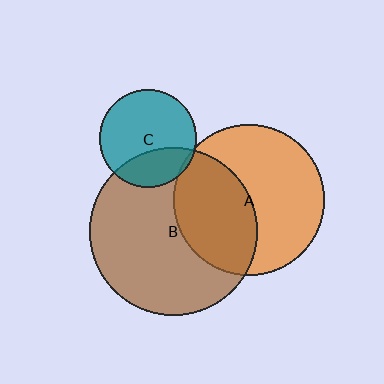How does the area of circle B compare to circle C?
Approximately 3.0 times.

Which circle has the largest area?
Circle B (brown).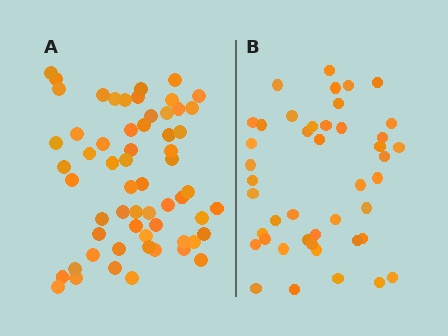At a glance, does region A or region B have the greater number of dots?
Region A (the left region) has more dots.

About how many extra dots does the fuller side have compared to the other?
Region A has approximately 15 more dots than region B.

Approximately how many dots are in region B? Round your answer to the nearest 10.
About 40 dots. (The exact count is 44, which rounds to 40.)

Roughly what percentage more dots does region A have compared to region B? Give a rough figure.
About 35% more.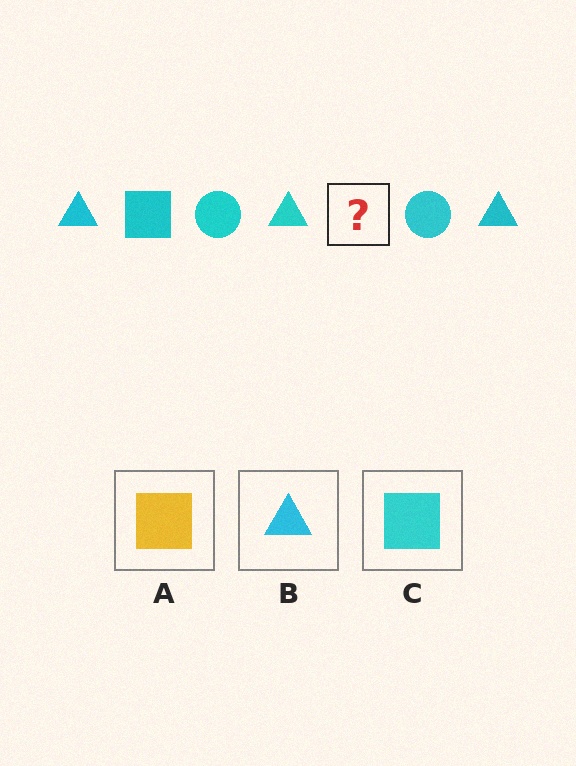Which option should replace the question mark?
Option C.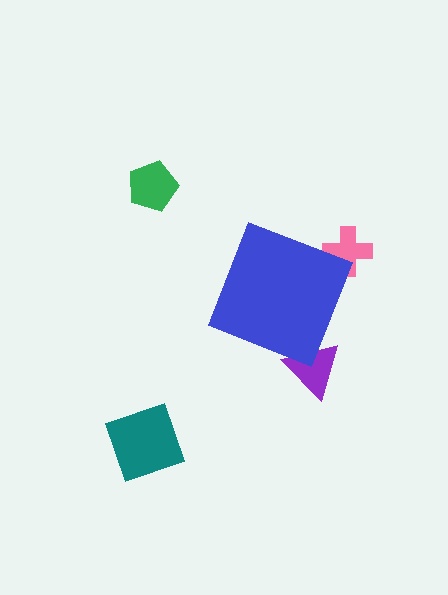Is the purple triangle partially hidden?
Yes, the purple triangle is partially hidden behind the blue diamond.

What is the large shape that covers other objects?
A blue diamond.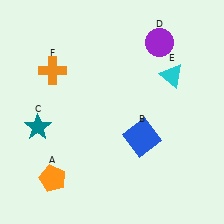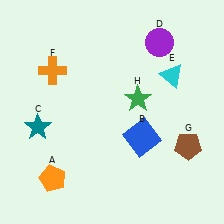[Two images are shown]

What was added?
A brown pentagon (G), a green star (H) were added in Image 2.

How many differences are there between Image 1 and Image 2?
There are 2 differences between the two images.